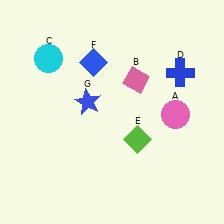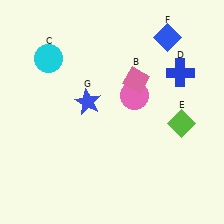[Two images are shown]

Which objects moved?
The objects that moved are: the pink circle (A), the lime diamond (E), the blue diamond (F).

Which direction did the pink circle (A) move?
The pink circle (A) moved left.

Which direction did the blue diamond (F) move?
The blue diamond (F) moved right.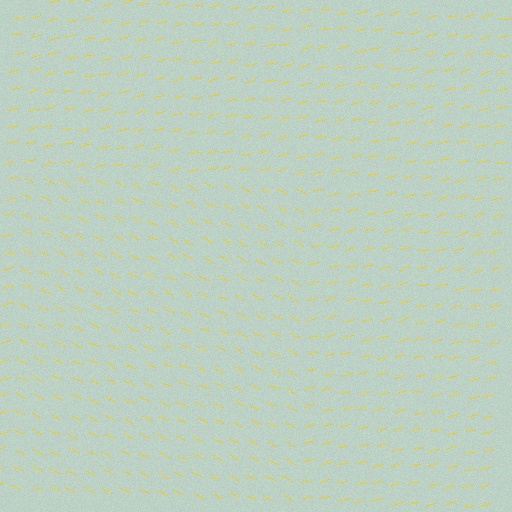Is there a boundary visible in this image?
Yes, there is a texture boundary formed by a change in line orientation.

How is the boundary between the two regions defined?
The boundary is defined purely by a change in line orientation (approximately 39 degrees difference). All lines are the same color and thickness.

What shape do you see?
I see a rectangle.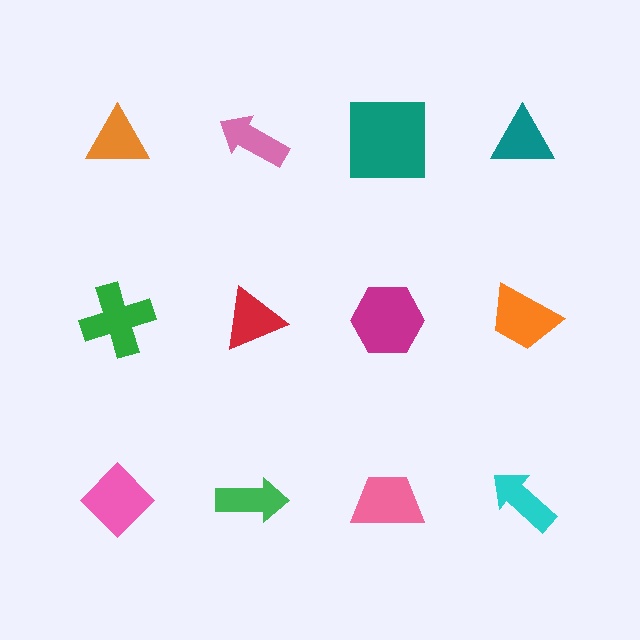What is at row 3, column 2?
A green arrow.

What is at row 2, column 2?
A red triangle.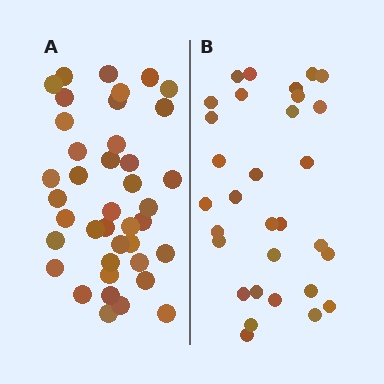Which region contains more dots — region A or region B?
Region A (the left region) has more dots.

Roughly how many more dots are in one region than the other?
Region A has roughly 8 or so more dots than region B.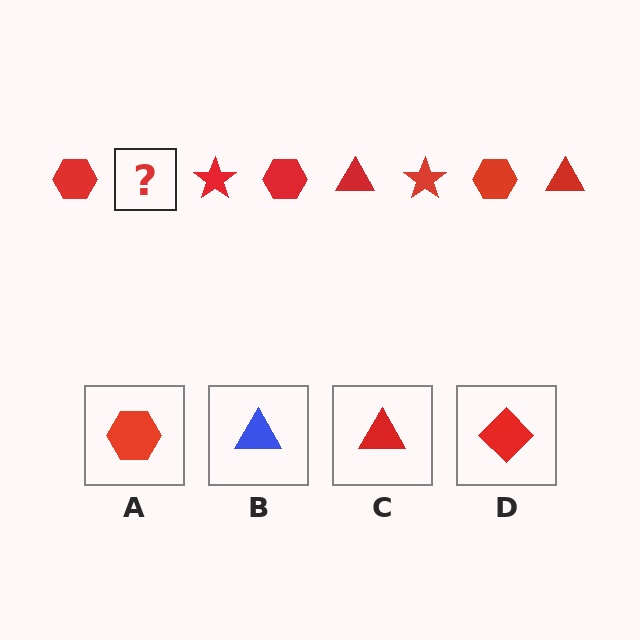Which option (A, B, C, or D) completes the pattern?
C.